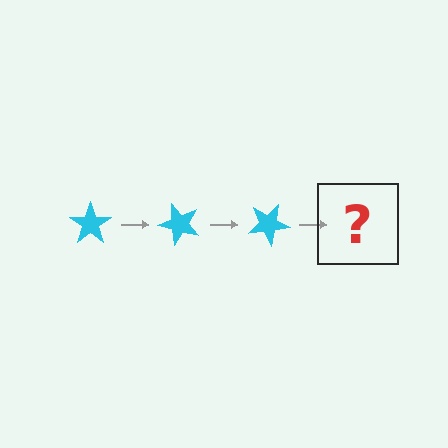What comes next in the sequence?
The next element should be a cyan star rotated 150 degrees.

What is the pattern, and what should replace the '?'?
The pattern is that the star rotates 50 degrees each step. The '?' should be a cyan star rotated 150 degrees.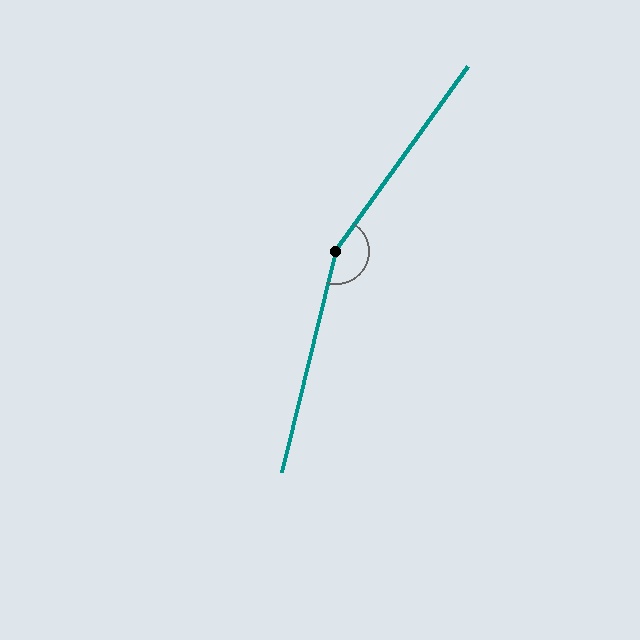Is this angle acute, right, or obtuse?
It is obtuse.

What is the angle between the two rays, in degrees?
Approximately 158 degrees.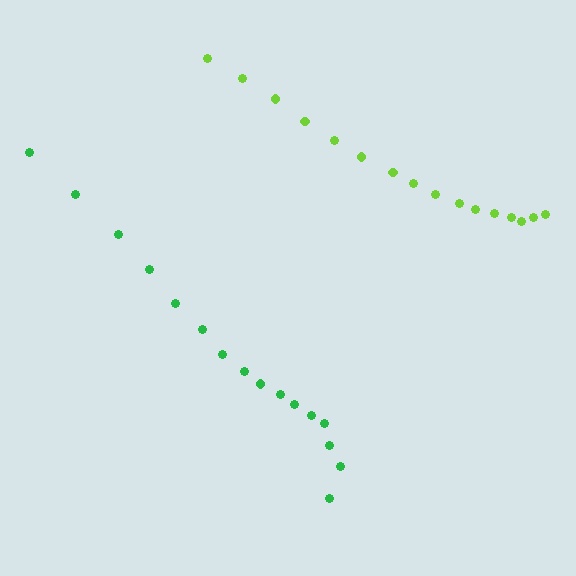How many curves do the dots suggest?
There are 2 distinct paths.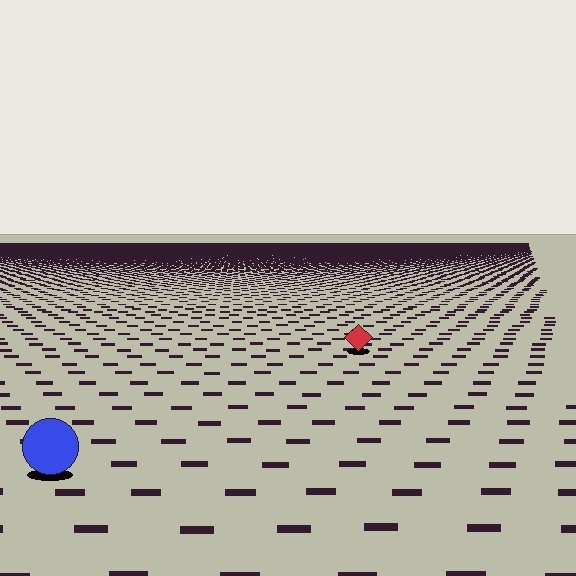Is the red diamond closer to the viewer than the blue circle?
No. The blue circle is closer — you can tell from the texture gradient: the ground texture is coarser near it.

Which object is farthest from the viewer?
The red diamond is farthest from the viewer. It appears smaller and the ground texture around it is denser.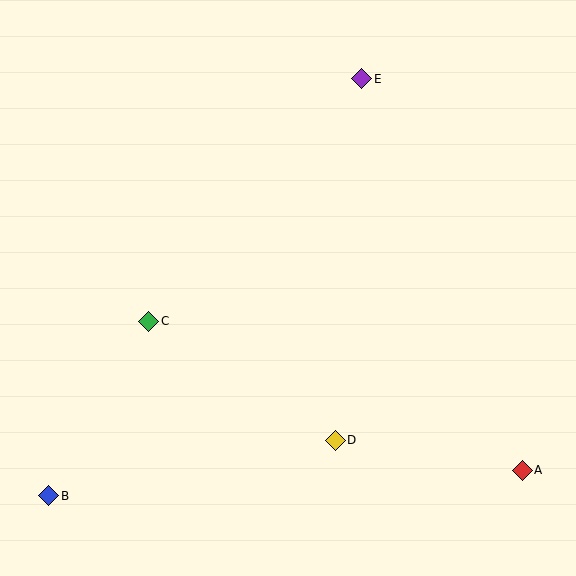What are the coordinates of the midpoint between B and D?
The midpoint between B and D is at (192, 468).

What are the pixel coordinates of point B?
Point B is at (49, 496).